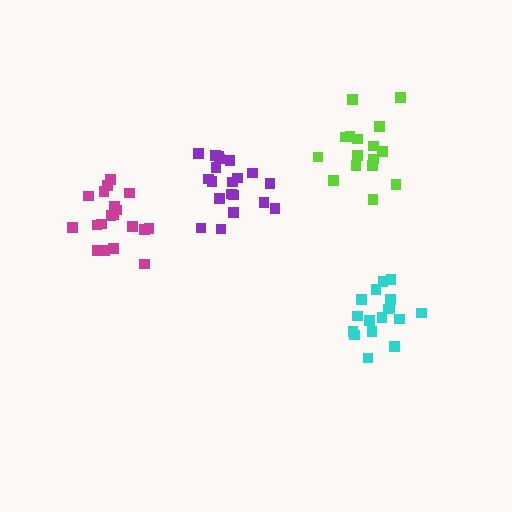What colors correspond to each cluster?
The clusters are colored: purple, cyan, magenta, lime.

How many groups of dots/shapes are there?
There are 4 groups.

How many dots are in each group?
Group 1: 20 dots, Group 2: 18 dots, Group 3: 19 dots, Group 4: 16 dots (73 total).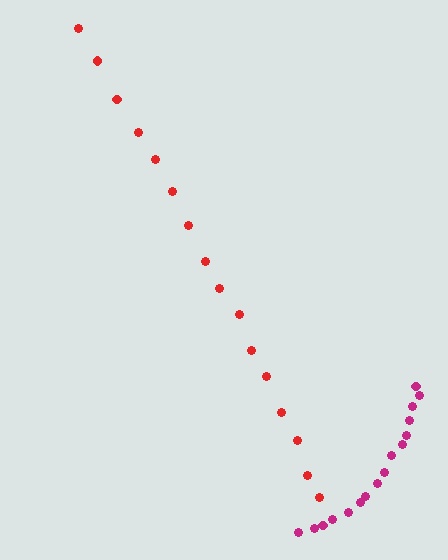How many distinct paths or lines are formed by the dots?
There are 2 distinct paths.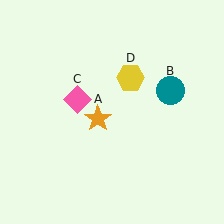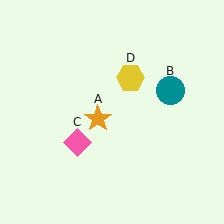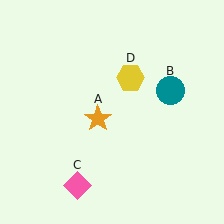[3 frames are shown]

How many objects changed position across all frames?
1 object changed position: pink diamond (object C).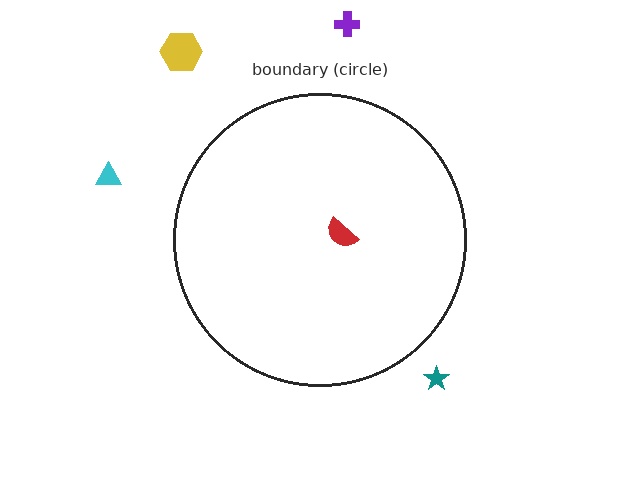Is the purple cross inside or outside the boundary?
Outside.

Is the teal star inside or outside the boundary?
Outside.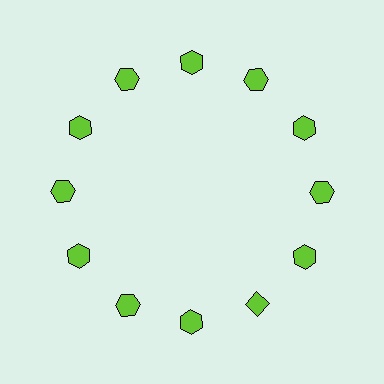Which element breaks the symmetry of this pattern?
The lime diamond at roughly the 5 o'clock position breaks the symmetry. All other shapes are lime hexagons.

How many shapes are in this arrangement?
There are 12 shapes arranged in a ring pattern.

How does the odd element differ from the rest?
It has a different shape: diamond instead of hexagon.